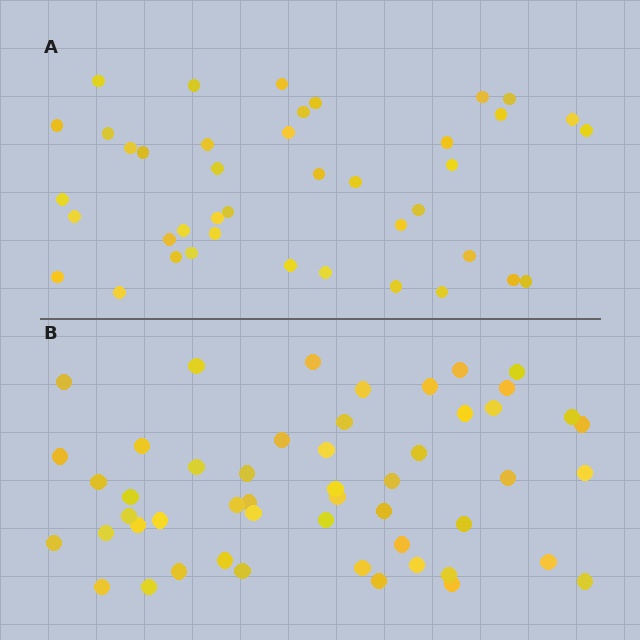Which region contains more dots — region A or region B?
Region B (the bottom region) has more dots.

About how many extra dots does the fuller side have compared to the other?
Region B has roughly 10 or so more dots than region A.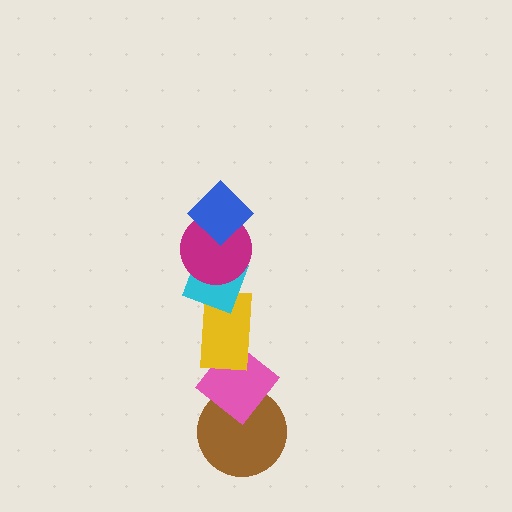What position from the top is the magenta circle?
The magenta circle is 2nd from the top.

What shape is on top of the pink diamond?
The yellow rectangle is on top of the pink diamond.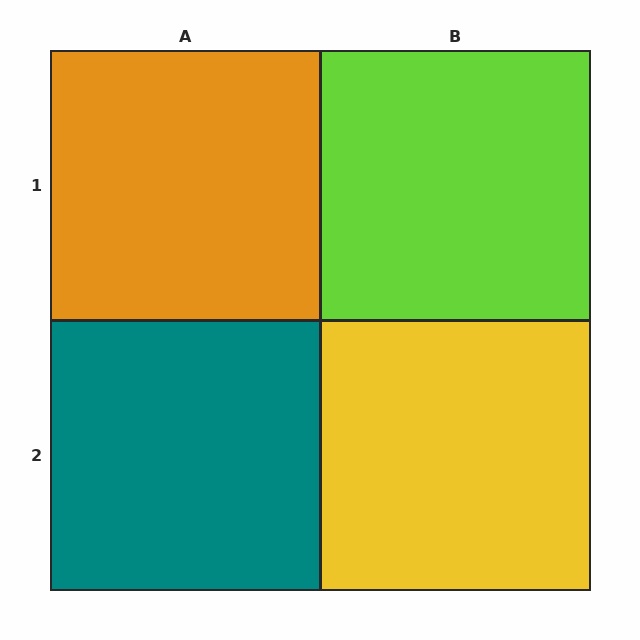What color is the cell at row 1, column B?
Lime.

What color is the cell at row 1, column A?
Orange.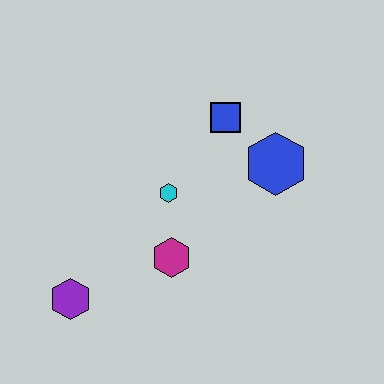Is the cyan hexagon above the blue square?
No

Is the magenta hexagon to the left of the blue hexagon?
Yes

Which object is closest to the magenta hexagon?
The cyan hexagon is closest to the magenta hexagon.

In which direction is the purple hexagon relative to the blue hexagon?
The purple hexagon is to the left of the blue hexagon.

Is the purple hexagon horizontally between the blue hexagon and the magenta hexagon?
No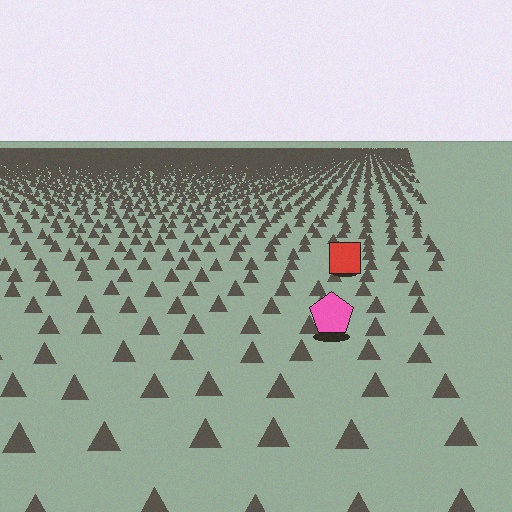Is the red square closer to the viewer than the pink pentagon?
No. The pink pentagon is closer — you can tell from the texture gradient: the ground texture is coarser near it.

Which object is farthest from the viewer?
The red square is farthest from the viewer. It appears smaller and the ground texture around it is denser.